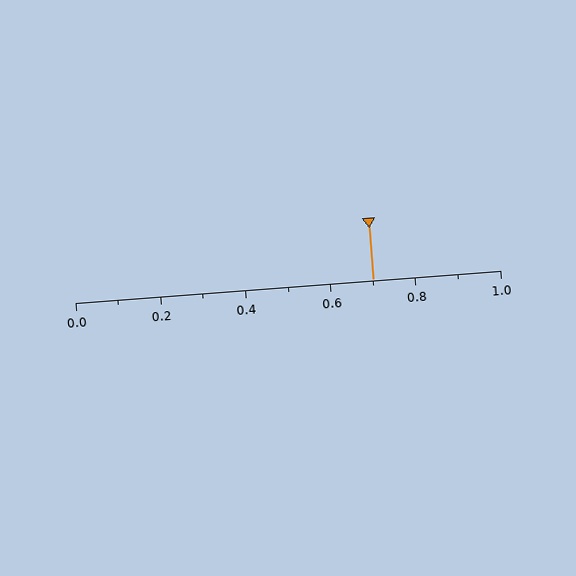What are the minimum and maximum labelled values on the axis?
The axis runs from 0.0 to 1.0.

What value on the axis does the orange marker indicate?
The marker indicates approximately 0.7.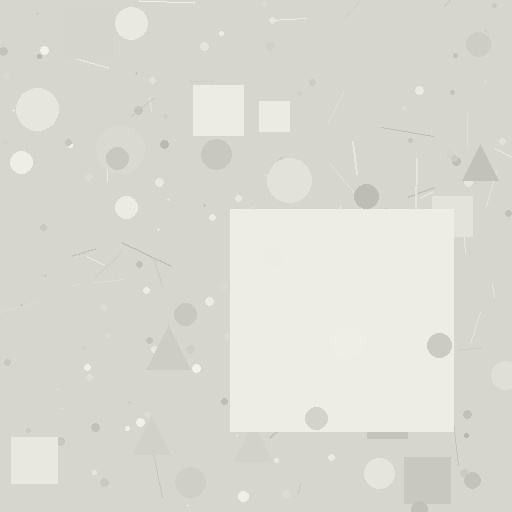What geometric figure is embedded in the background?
A square is embedded in the background.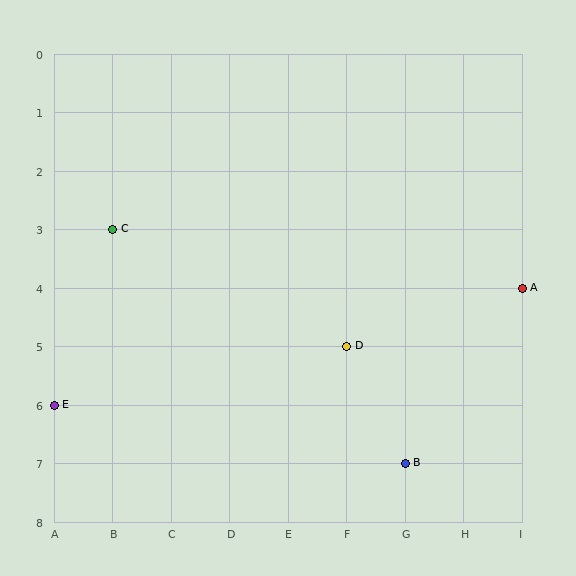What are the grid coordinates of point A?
Point A is at grid coordinates (I, 4).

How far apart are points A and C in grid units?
Points A and C are 7 columns and 1 row apart (about 7.1 grid units diagonally).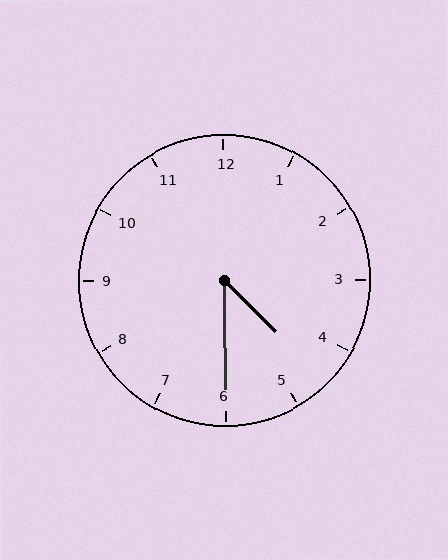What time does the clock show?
4:30.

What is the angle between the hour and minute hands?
Approximately 45 degrees.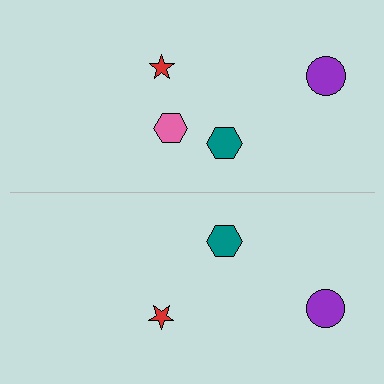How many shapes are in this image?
There are 7 shapes in this image.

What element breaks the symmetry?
A pink hexagon is missing from the bottom side.